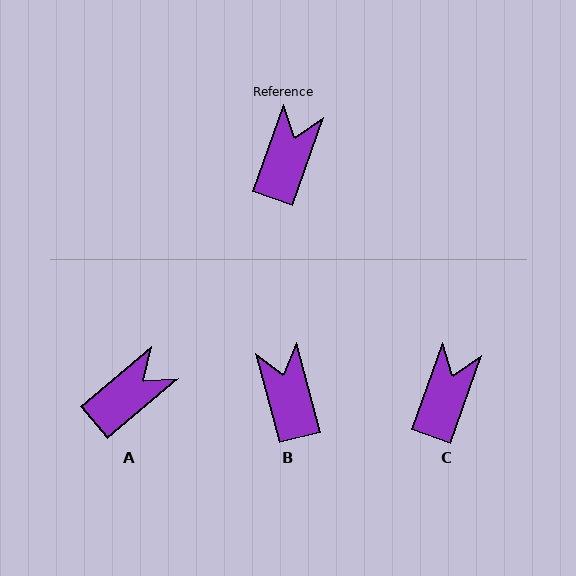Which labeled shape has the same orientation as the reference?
C.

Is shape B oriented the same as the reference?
No, it is off by about 35 degrees.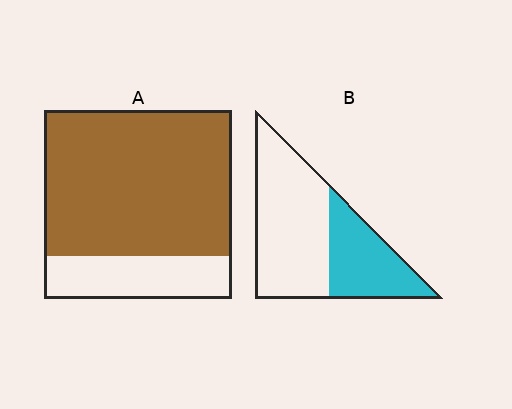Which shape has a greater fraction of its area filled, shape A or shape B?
Shape A.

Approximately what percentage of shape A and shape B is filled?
A is approximately 75% and B is approximately 35%.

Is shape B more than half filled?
No.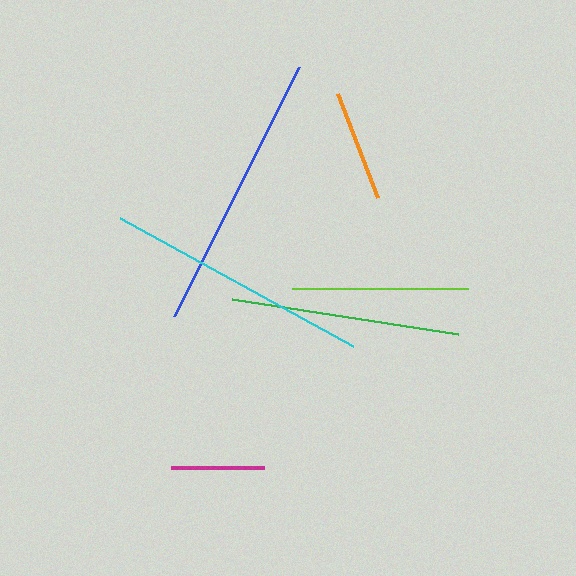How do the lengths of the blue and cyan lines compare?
The blue and cyan lines are approximately the same length.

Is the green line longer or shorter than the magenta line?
The green line is longer than the magenta line.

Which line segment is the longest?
The blue line is the longest at approximately 278 pixels.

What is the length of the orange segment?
The orange segment is approximately 112 pixels long.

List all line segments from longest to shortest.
From longest to shortest: blue, cyan, green, lime, orange, magenta.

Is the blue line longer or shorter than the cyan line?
The blue line is longer than the cyan line.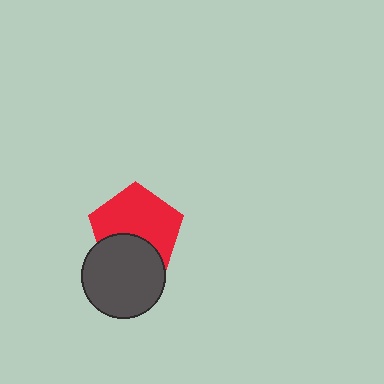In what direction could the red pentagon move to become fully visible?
The red pentagon could move up. That would shift it out from behind the dark gray circle entirely.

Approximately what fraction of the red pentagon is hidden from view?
Roughly 34% of the red pentagon is hidden behind the dark gray circle.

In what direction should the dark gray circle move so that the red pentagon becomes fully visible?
The dark gray circle should move down. That is the shortest direction to clear the overlap and leave the red pentagon fully visible.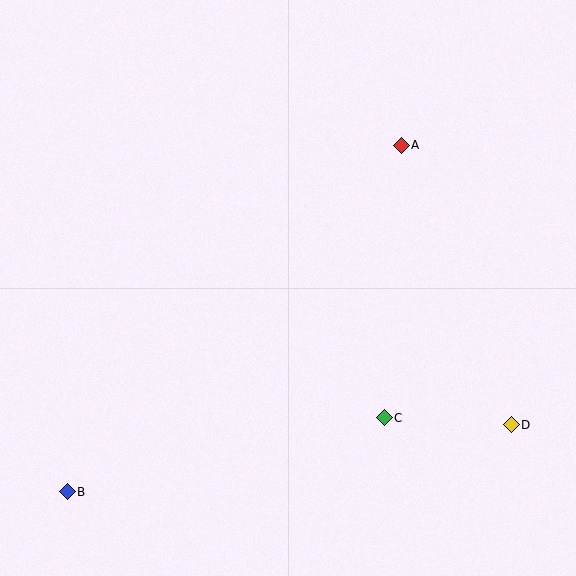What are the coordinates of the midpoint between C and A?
The midpoint between C and A is at (393, 281).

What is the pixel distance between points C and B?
The distance between C and B is 325 pixels.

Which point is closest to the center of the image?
Point C at (384, 418) is closest to the center.